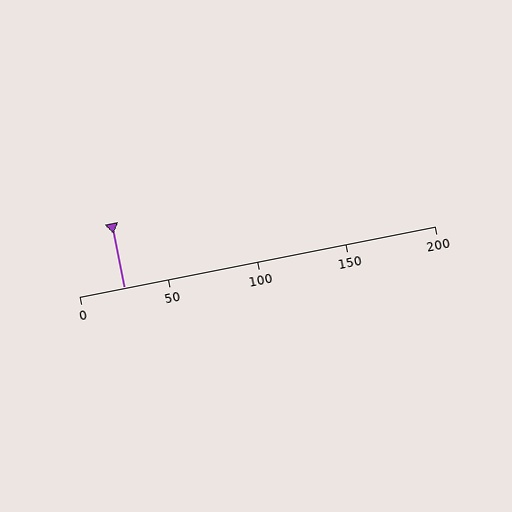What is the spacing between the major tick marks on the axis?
The major ticks are spaced 50 apart.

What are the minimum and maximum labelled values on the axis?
The axis runs from 0 to 200.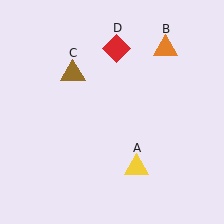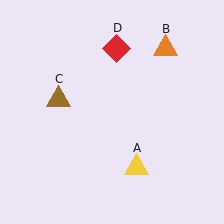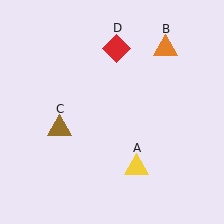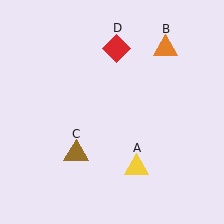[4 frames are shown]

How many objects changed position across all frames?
1 object changed position: brown triangle (object C).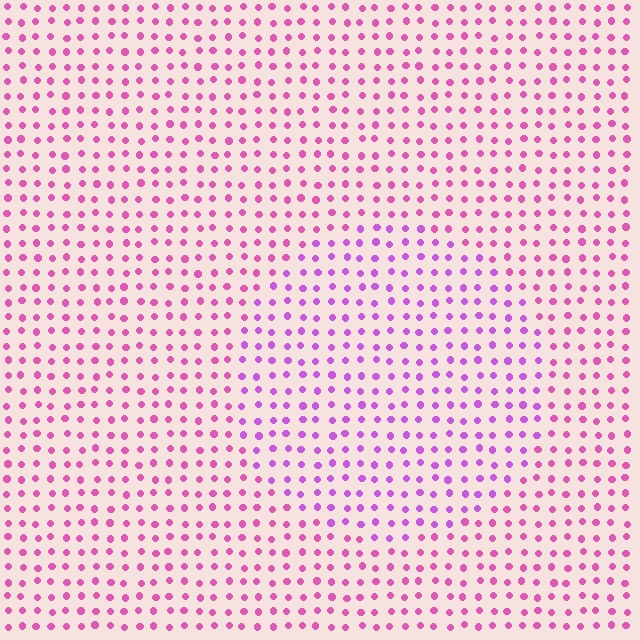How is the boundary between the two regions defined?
The boundary is defined purely by a slight shift in hue (about 30 degrees). Spacing, size, and orientation are identical on both sides.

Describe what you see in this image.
The image is filled with small pink elements in a uniform arrangement. A circle-shaped region is visible where the elements are tinted to a slightly different hue, forming a subtle color boundary.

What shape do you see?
I see a circle.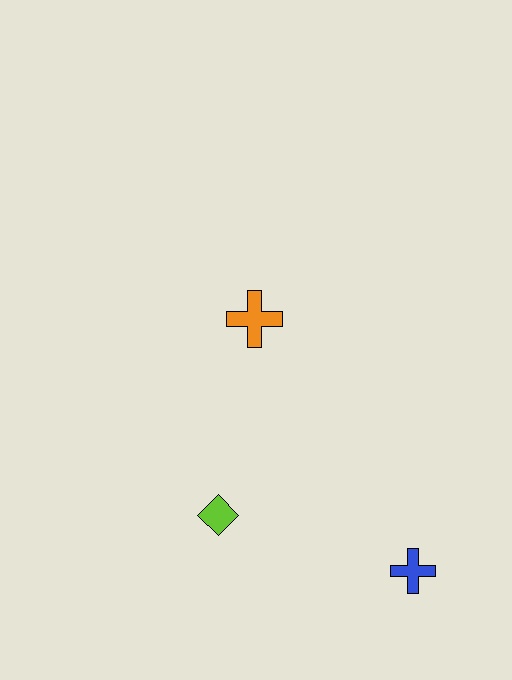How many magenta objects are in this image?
There are no magenta objects.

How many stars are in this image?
There are no stars.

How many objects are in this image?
There are 3 objects.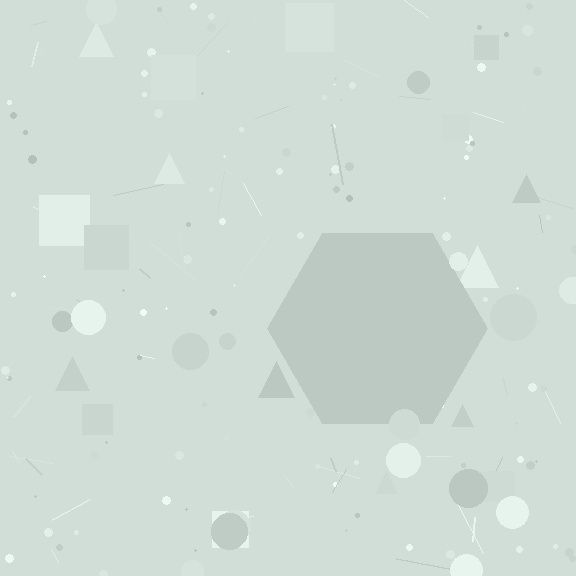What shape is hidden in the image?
A hexagon is hidden in the image.